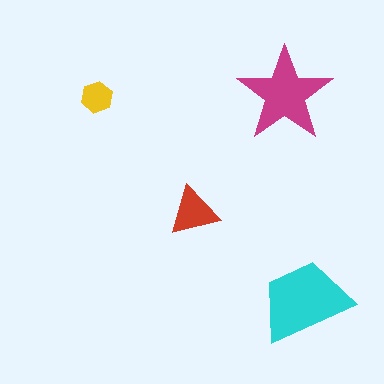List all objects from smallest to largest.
The yellow hexagon, the red triangle, the magenta star, the cyan trapezoid.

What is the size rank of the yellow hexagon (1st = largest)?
4th.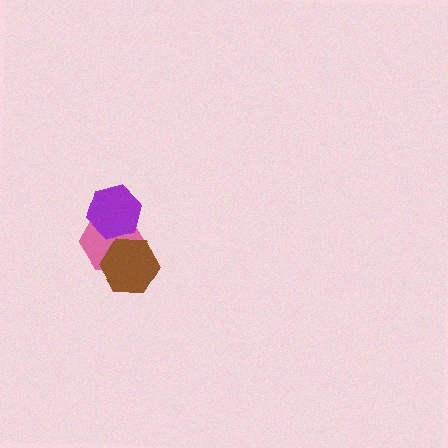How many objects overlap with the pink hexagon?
2 objects overlap with the pink hexagon.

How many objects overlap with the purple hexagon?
1 object overlaps with the purple hexagon.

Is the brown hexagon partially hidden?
No, no other shape covers it.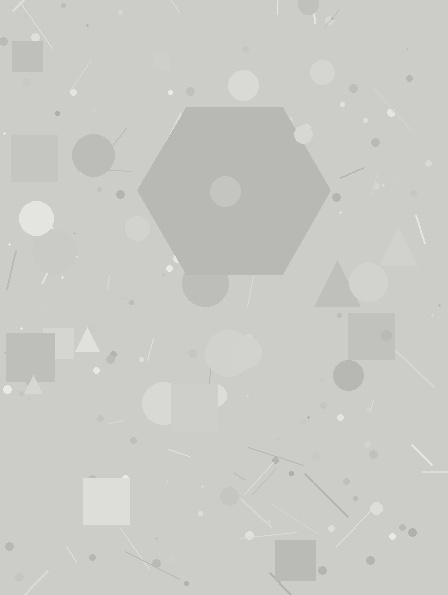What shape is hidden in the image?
A hexagon is hidden in the image.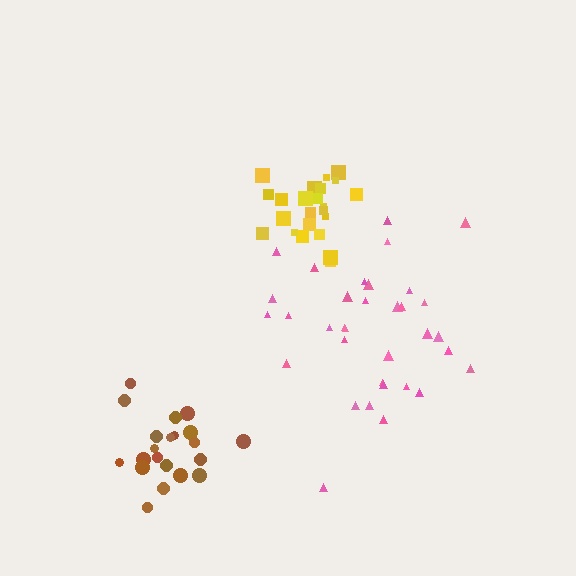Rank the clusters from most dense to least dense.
yellow, brown, pink.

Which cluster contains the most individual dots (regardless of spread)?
Pink (34).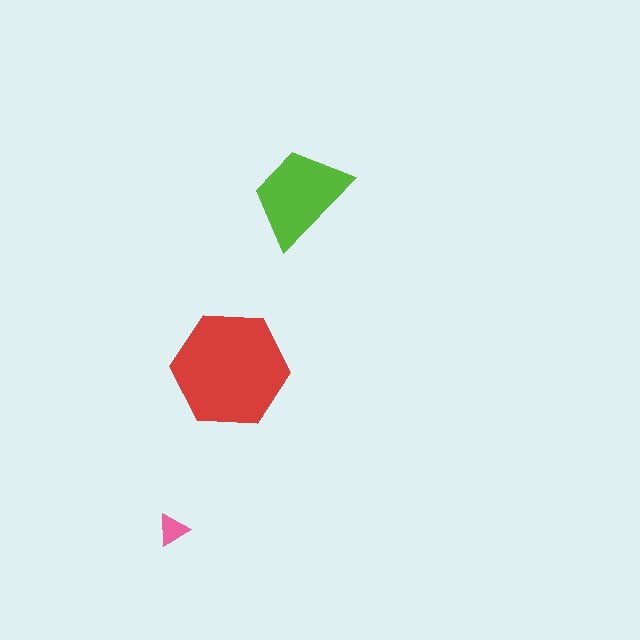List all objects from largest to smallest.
The red hexagon, the lime trapezoid, the pink triangle.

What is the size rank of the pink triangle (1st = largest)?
3rd.